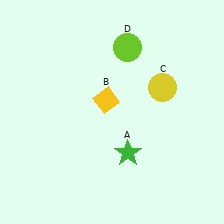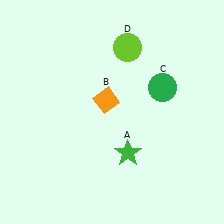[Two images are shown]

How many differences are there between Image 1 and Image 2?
There are 2 differences between the two images.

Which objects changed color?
B changed from yellow to orange. C changed from yellow to green.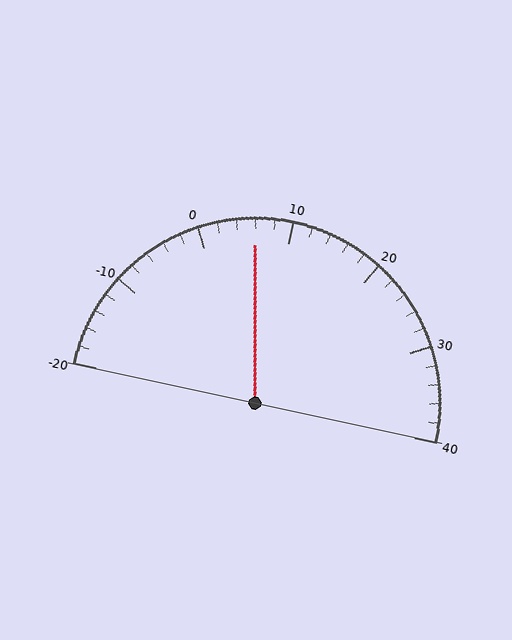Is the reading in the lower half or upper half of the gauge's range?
The reading is in the lower half of the range (-20 to 40).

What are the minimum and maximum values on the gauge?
The gauge ranges from -20 to 40.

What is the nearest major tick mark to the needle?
The nearest major tick mark is 10.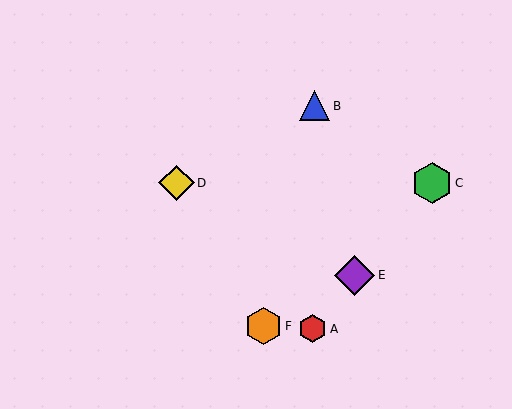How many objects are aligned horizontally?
2 objects (C, D) are aligned horizontally.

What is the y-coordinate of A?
Object A is at y≈329.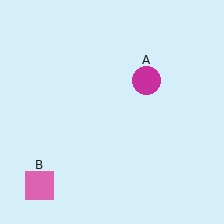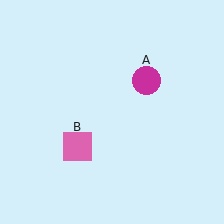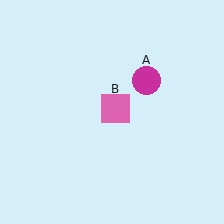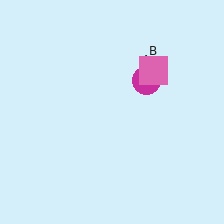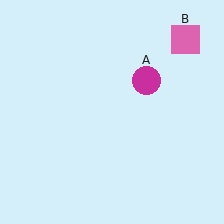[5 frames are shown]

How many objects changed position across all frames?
1 object changed position: pink square (object B).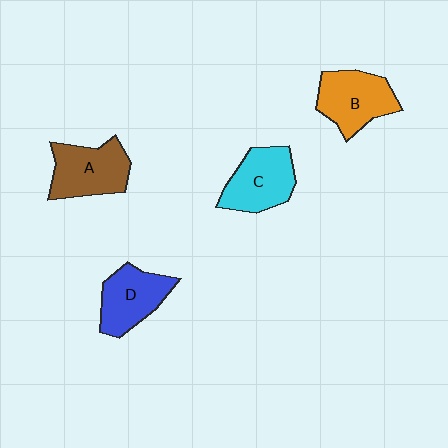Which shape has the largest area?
Shape A (brown).